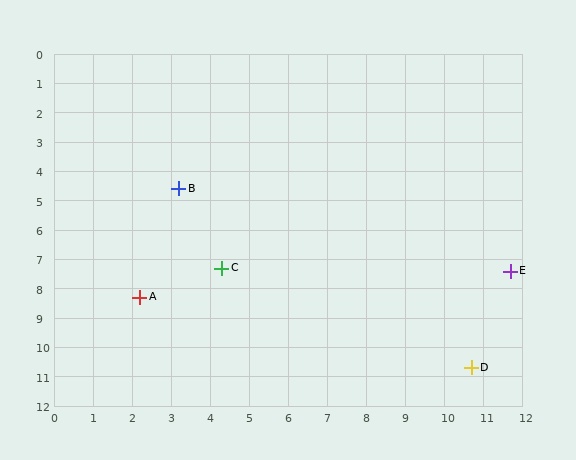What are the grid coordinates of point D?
Point D is at approximately (10.7, 10.7).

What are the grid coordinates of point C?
Point C is at approximately (4.3, 7.3).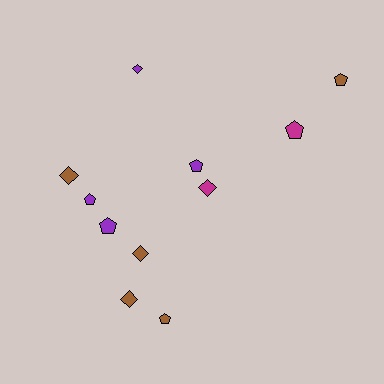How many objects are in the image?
There are 11 objects.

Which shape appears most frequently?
Pentagon, with 6 objects.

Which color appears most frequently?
Brown, with 5 objects.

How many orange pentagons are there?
There are no orange pentagons.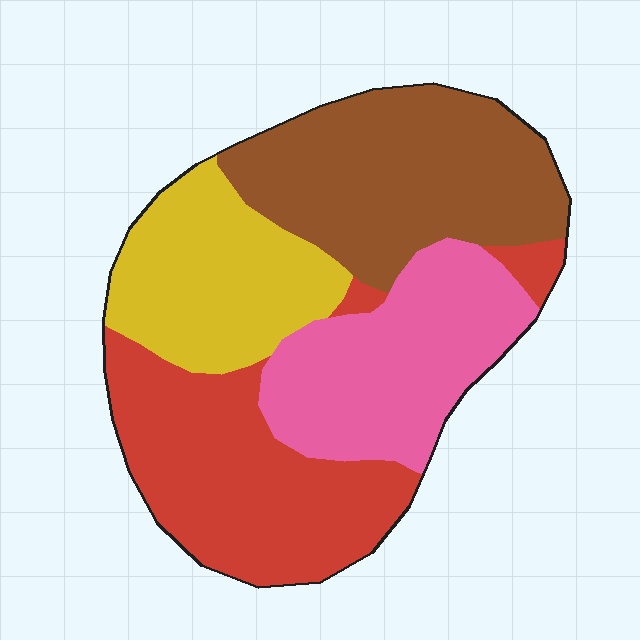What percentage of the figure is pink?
Pink covers 23% of the figure.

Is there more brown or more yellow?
Brown.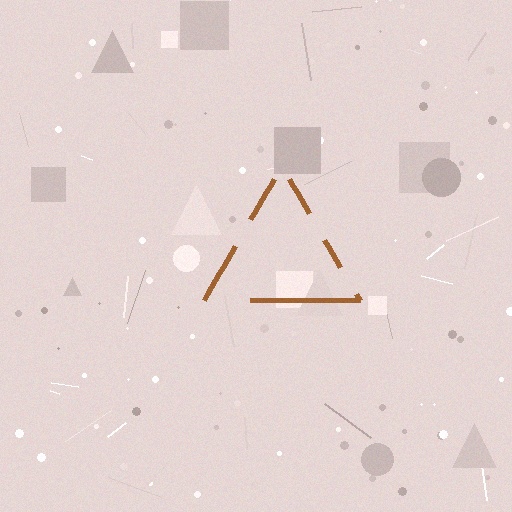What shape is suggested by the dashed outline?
The dashed outline suggests a triangle.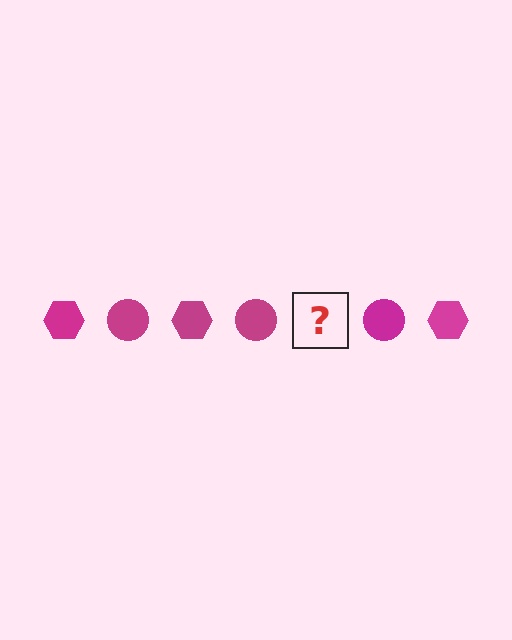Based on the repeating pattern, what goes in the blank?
The blank should be a magenta hexagon.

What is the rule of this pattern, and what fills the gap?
The rule is that the pattern cycles through hexagon, circle shapes in magenta. The gap should be filled with a magenta hexagon.